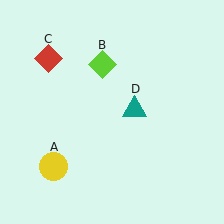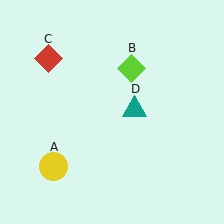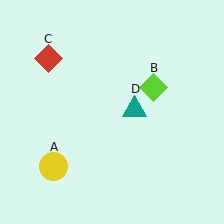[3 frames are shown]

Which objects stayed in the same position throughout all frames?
Yellow circle (object A) and red diamond (object C) and teal triangle (object D) remained stationary.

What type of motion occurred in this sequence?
The lime diamond (object B) rotated clockwise around the center of the scene.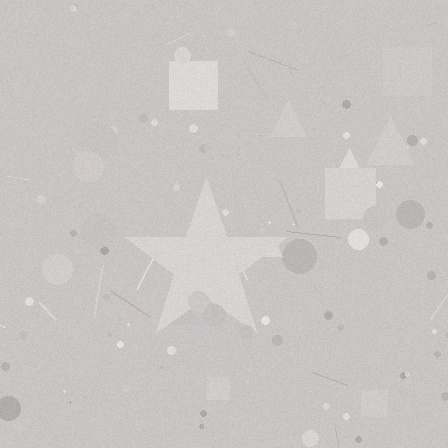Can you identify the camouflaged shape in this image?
The camouflaged shape is a star.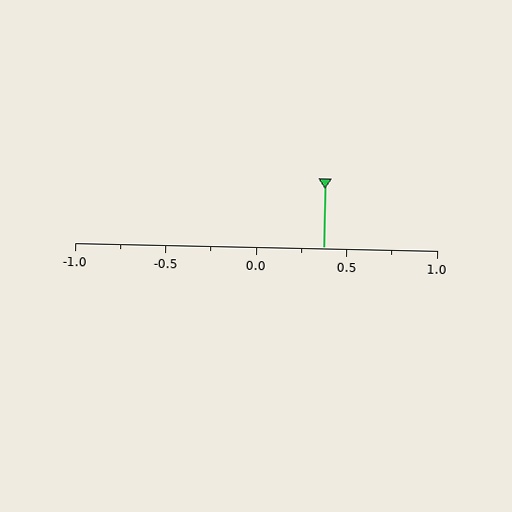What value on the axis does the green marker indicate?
The marker indicates approximately 0.38.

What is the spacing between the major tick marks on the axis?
The major ticks are spaced 0.5 apart.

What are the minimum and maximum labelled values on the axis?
The axis runs from -1.0 to 1.0.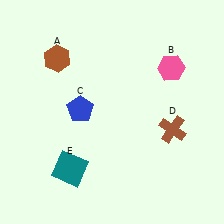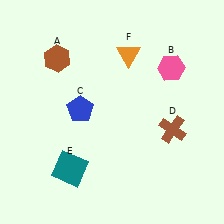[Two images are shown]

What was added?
An orange triangle (F) was added in Image 2.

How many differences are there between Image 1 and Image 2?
There is 1 difference between the two images.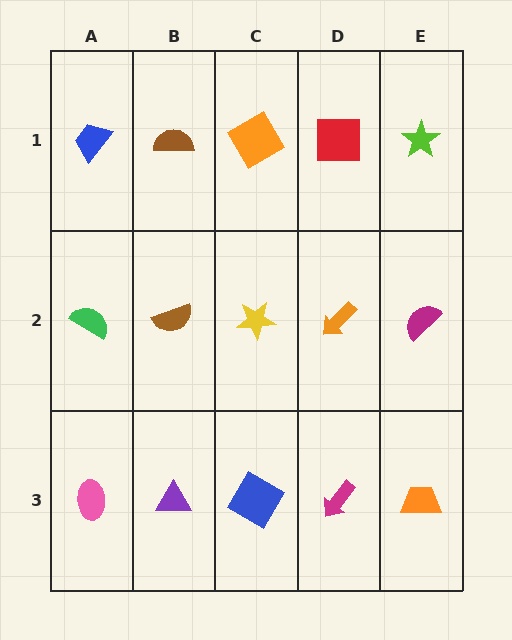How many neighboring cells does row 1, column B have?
3.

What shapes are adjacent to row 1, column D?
An orange arrow (row 2, column D), an orange diamond (row 1, column C), a lime star (row 1, column E).